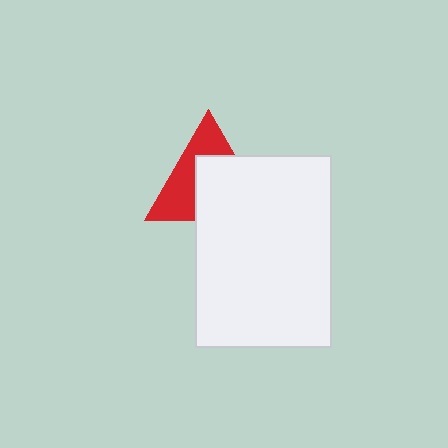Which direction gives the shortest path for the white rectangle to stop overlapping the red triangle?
Moving toward the lower-right gives the shortest separation.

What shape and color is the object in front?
The object in front is a white rectangle.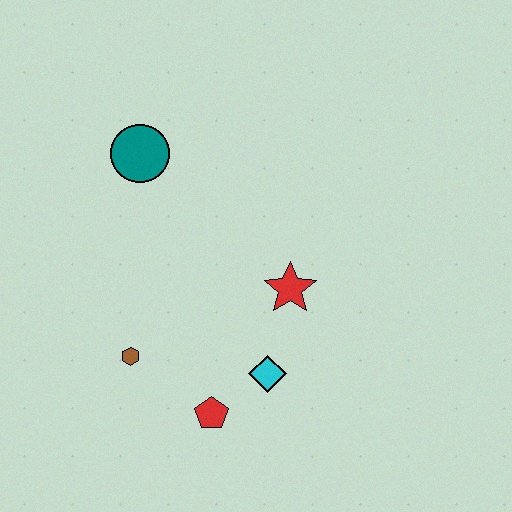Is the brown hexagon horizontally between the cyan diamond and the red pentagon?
No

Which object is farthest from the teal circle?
The red pentagon is farthest from the teal circle.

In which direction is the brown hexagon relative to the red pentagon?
The brown hexagon is to the left of the red pentagon.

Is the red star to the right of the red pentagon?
Yes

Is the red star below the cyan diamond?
No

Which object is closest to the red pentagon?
The cyan diamond is closest to the red pentagon.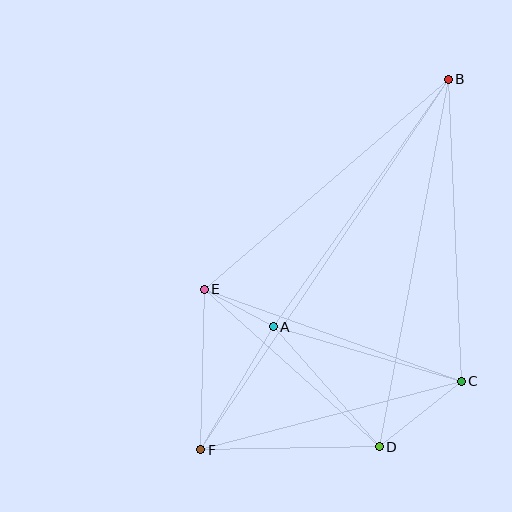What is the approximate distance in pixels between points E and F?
The distance between E and F is approximately 161 pixels.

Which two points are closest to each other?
Points A and E are closest to each other.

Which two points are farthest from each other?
Points B and F are farthest from each other.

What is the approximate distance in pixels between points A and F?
The distance between A and F is approximately 143 pixels.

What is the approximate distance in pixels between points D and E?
The distance between D and E is approximately 236 pixels.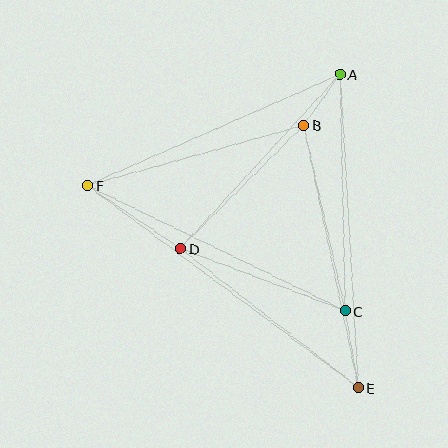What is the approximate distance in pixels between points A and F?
The distance between A and F is approximately 276 pixels.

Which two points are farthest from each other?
Points E and F are farthest from each other.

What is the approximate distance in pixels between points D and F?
The distance between D and F is approximately 113 pixels.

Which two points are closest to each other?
Points A and B are closest to each other.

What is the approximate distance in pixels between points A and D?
The distance between A and D is approximately 236 pixels.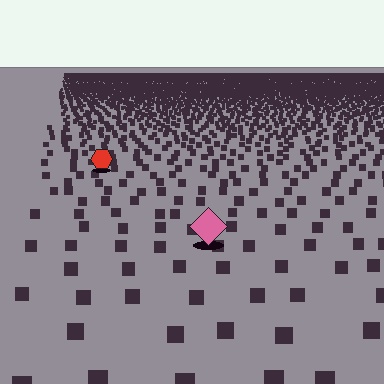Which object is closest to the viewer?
The pink diamond is closest. The texture marks near it are larger and more spread out.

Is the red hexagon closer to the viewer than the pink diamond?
No. The pink diamond is closer — you can tell from the texture gradient: the ground texture is coarser near it.